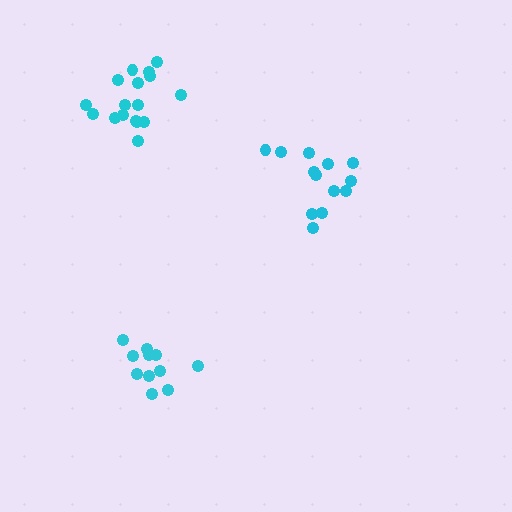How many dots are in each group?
Group 1: 11 dots, Group 2: 13 dots, Group 3: 17 dots (41 total).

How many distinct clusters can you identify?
There are 3 distinct clusters.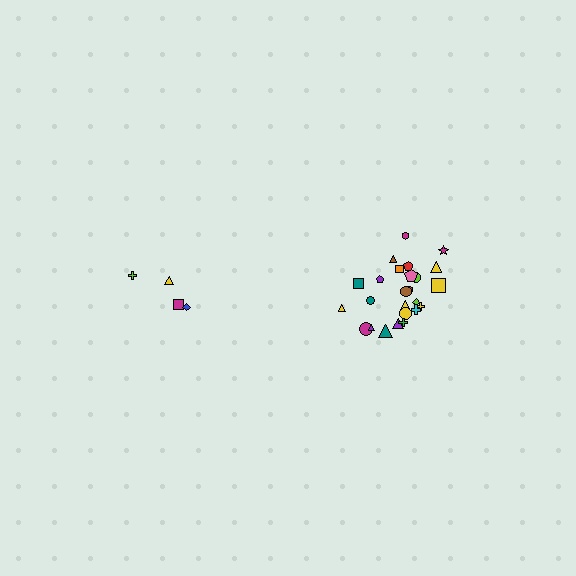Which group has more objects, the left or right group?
The right group.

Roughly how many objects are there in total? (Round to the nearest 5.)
Roughly 30 objects in total.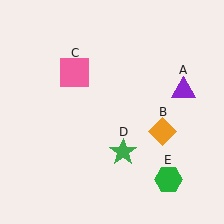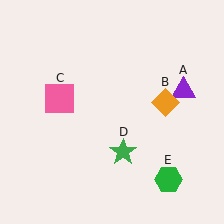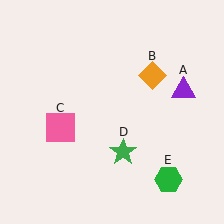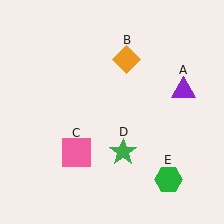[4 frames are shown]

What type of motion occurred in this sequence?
The orange diamond (object B), pink square (object C) rotated counterclockwise around the center of the scene.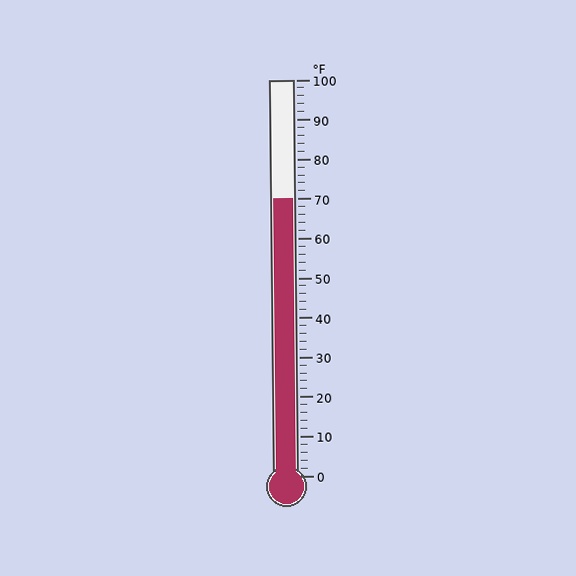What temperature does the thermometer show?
The thermometer shows approximately 70°F.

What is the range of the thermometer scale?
The thermometer scale ranges from 0°F to 100°F.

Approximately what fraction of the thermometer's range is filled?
The thermometer is filled to approximately 70% of its range.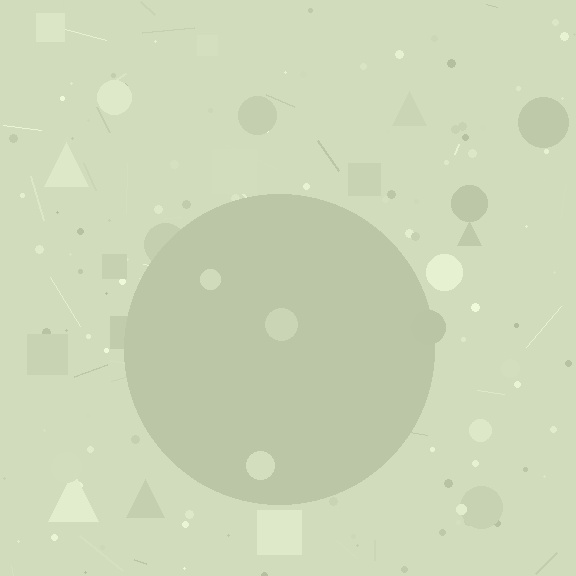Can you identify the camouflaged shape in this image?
The camouflaged shape is a circle.